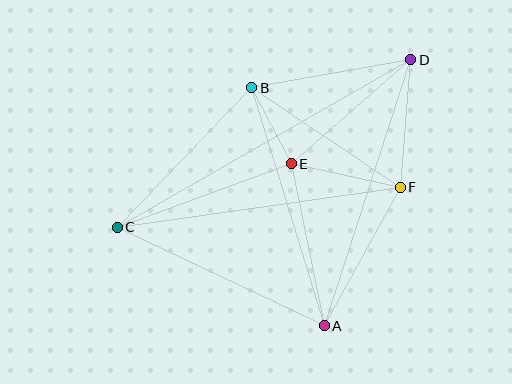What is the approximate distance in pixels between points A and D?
The distance between A and D is approximately 280 pixels.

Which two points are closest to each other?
Points B and E are closest to each other.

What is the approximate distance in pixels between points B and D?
The distance between B and D is approximately 161 pixels.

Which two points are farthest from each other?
Points C and D are farthest from each other.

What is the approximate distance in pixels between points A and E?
The distance between A and E is approximately 165 pixels.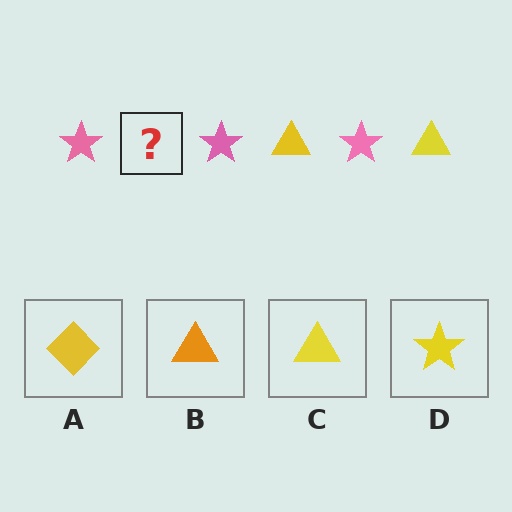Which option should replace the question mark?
Option C.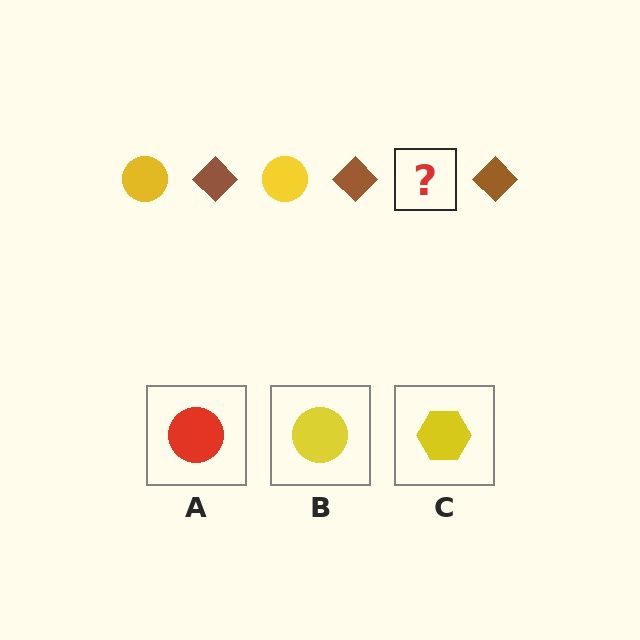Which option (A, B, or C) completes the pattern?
B.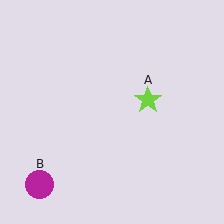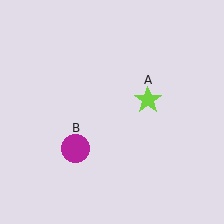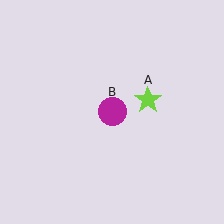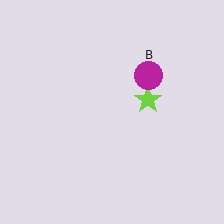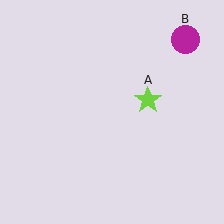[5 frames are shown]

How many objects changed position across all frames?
1 object changed position: magenta circle (object B).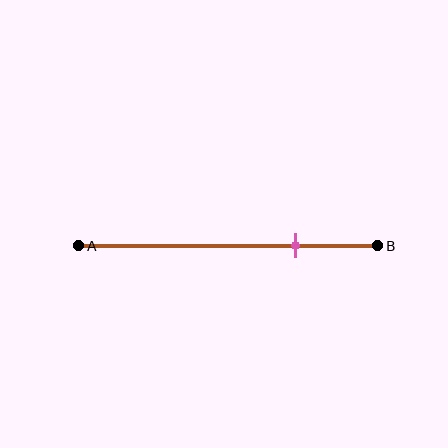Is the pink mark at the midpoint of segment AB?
No, the mark is at about 75% from A, not at the 50% midpoint.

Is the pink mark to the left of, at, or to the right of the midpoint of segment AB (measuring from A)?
The pink mark is to the right of the midpoint of segment AB.